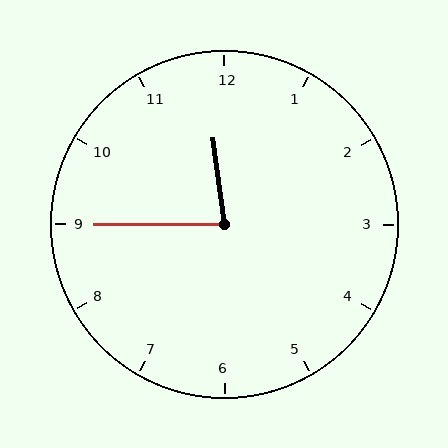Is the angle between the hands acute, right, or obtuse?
It is acute.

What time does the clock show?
11:45.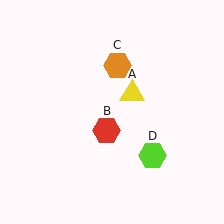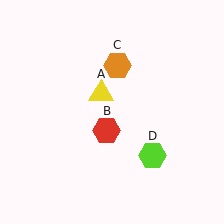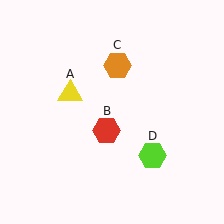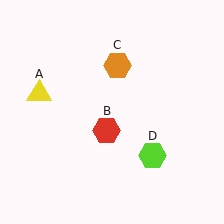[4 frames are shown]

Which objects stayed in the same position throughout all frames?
Red hexagon (object B) and orange hexagon (object C) and lime hexagon (object D) remained stationary.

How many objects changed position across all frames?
1 object changed position: yellow triangle (object A).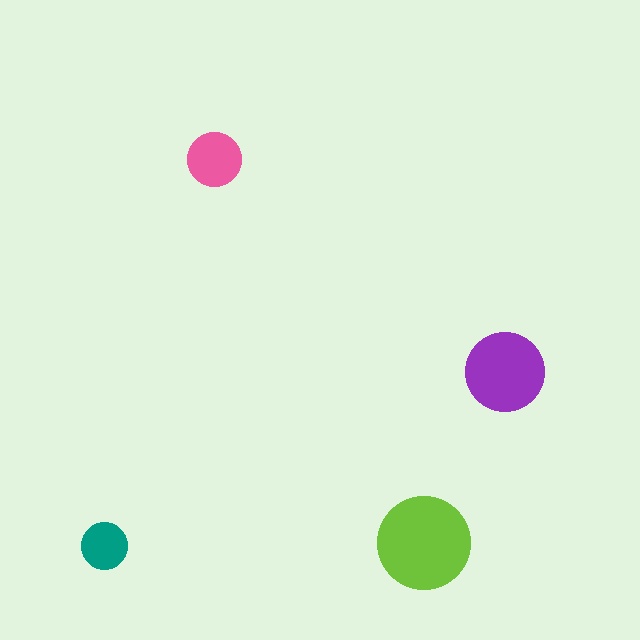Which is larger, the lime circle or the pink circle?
The lime one.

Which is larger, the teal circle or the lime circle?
The lime one.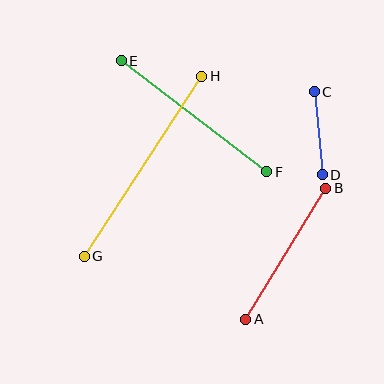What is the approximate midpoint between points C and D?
The midpoint is at approximately (318, 133) pixels.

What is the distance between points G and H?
The distance is approximately 215 pixels.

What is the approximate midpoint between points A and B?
The midpoint is at approximately (286, 254) pixels.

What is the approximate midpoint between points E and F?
The midpoint is at approximately (194, 116) pixels.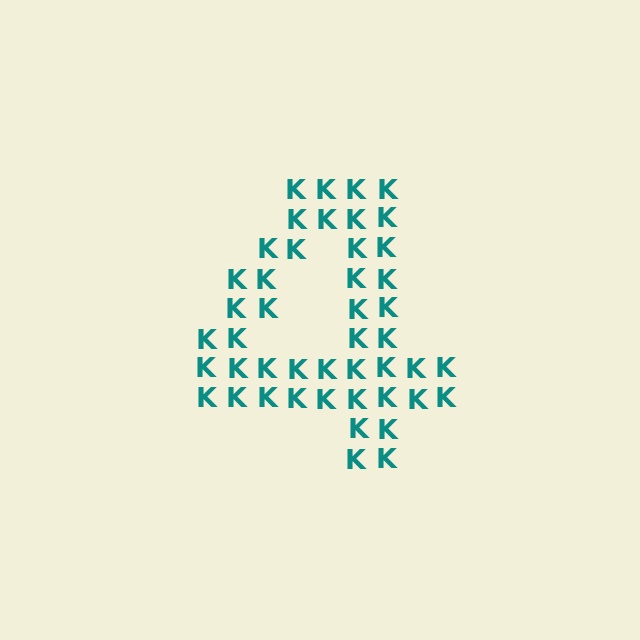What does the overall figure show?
The overall figure shows the digit 4.